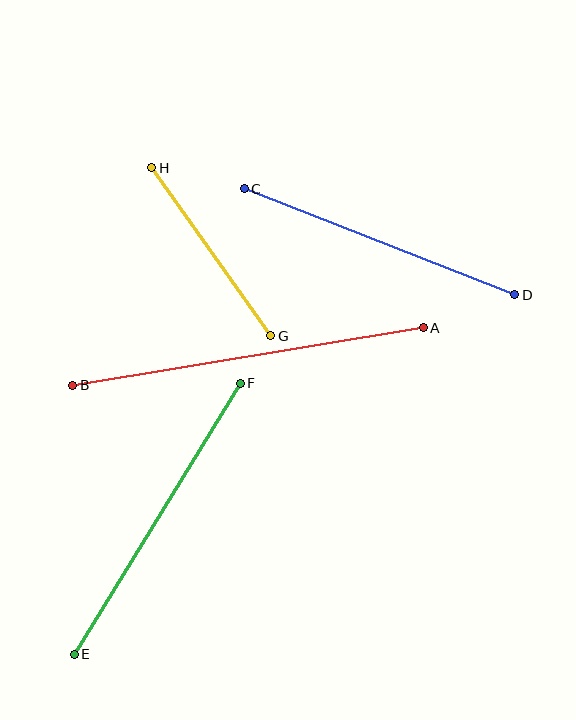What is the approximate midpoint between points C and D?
The midpoint is at approximately (379, 242) pixels.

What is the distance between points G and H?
The distance is approximately 206 pixels.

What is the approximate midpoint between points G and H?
The midpoint is at approximately (211, 252) pixels.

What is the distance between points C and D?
The distance is approximately 291 pixels.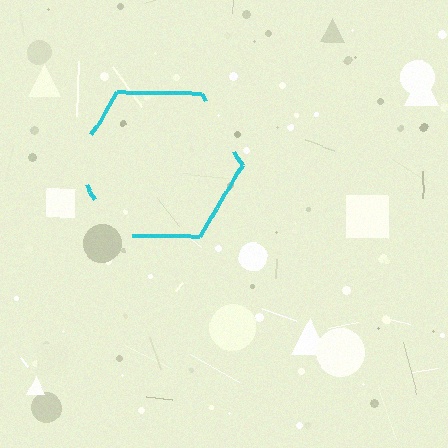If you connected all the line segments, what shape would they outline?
They would outline a hexagon.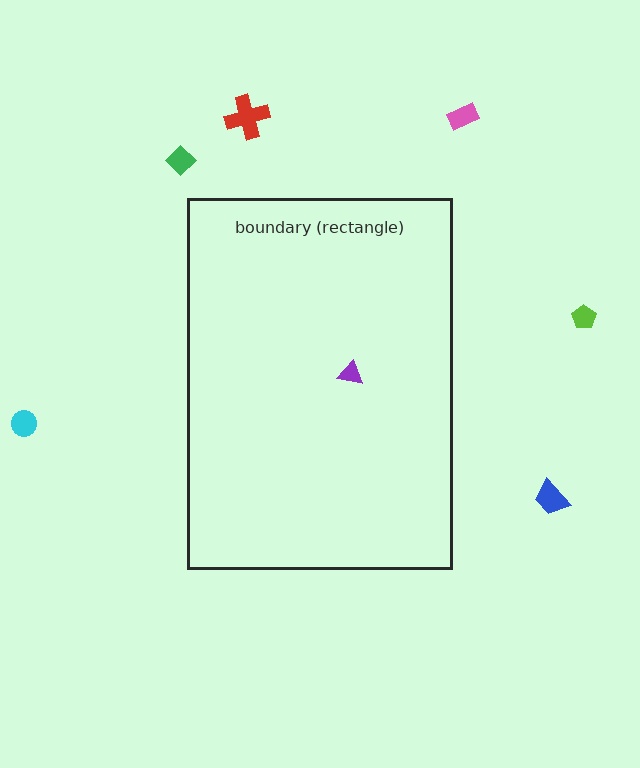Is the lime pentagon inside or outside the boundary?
Outside.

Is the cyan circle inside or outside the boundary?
Outside.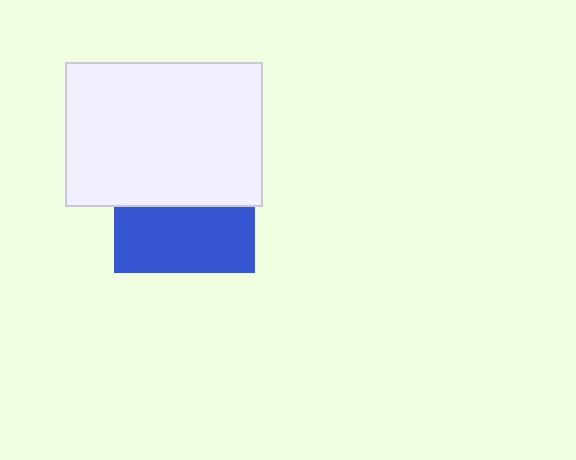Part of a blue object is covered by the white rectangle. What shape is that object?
It is a square.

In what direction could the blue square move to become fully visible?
The blue square could move down. That would shift it out from behind the white rectangle entirely.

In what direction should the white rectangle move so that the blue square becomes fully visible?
The white rectangle should move up. That is the shortest direction to clear the overlap and leave the blue square fully visible.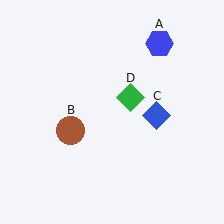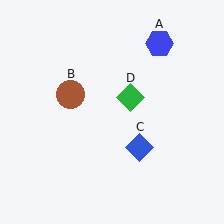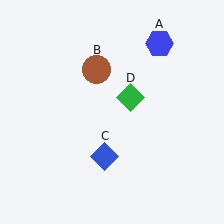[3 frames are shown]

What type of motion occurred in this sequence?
The brown circle (object B), blue diamond (object C) rotated clockwise around the center of the scene.